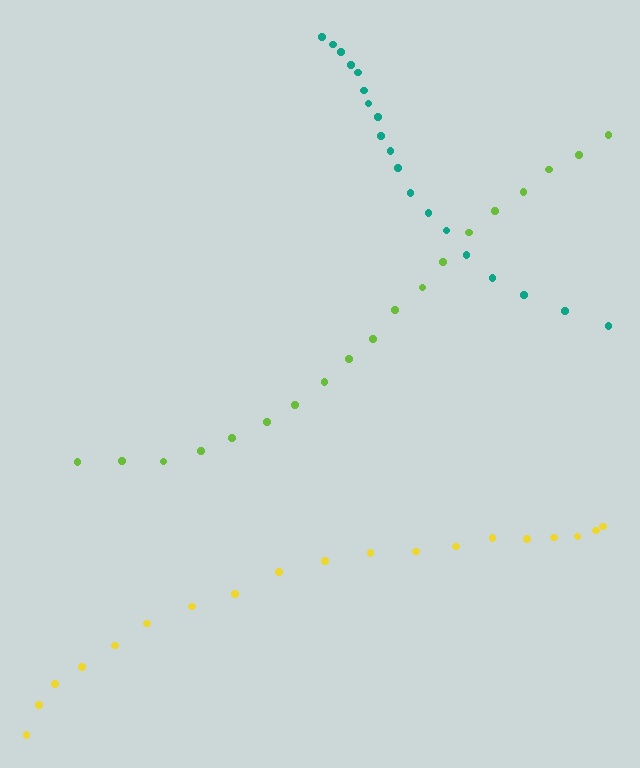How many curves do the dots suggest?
There are 3 distinct paths.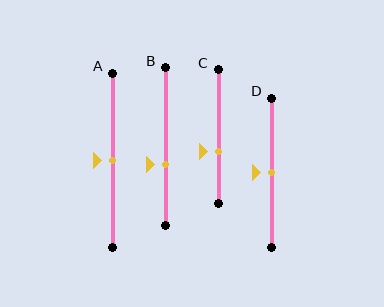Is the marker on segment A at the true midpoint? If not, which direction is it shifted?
Yes, the marker on segment A is at the true midpoint.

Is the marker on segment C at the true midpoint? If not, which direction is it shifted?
No, the marker on segment C is shifted downward by about 11% of the segment length.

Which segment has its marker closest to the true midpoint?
Segment A has its marker closest to the true midpoint.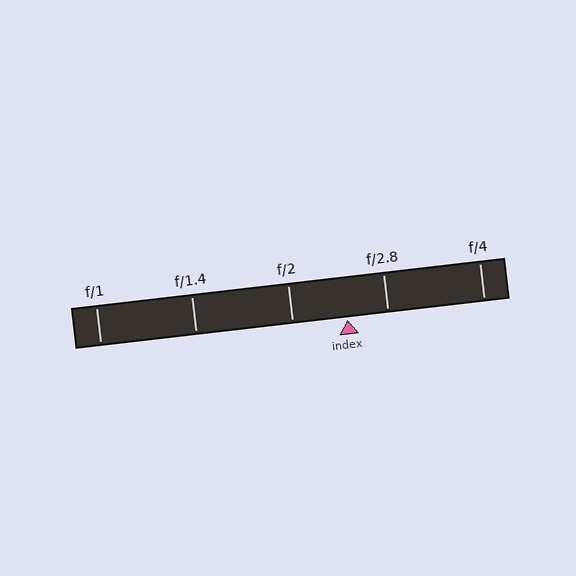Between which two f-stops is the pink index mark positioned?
The index mark is between f/2 and f/2.8.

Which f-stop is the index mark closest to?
The index mark is closest to f/2.8.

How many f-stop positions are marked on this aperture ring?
There are 5 f-stop positions marked.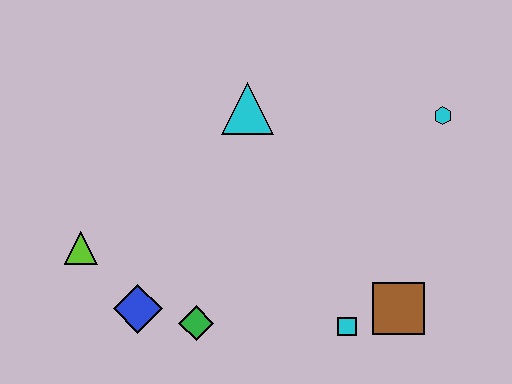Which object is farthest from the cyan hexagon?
The lime triangle is farthest from the cyan hexagon.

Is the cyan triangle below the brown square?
No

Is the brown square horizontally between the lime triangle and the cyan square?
No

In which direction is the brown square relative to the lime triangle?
The brown square is to the right of the lime triangle.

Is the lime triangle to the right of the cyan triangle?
No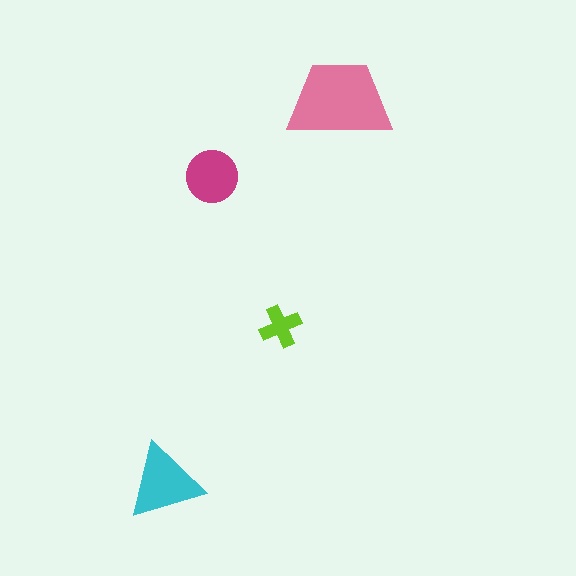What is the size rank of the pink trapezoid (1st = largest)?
1st.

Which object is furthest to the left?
The cyan triangle is leftmost.